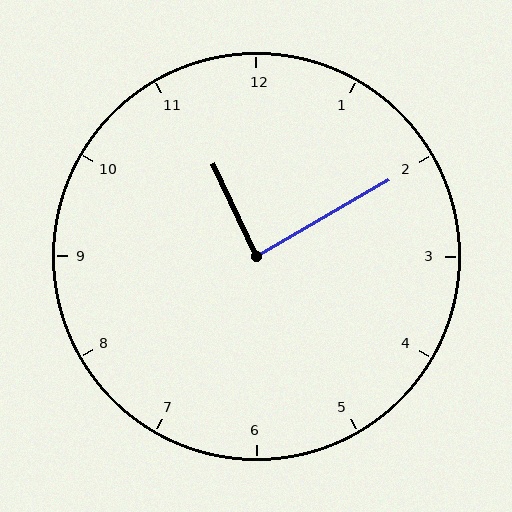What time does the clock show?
11:10.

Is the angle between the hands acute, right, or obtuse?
It is right.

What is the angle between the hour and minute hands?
Approximately 85 degrees.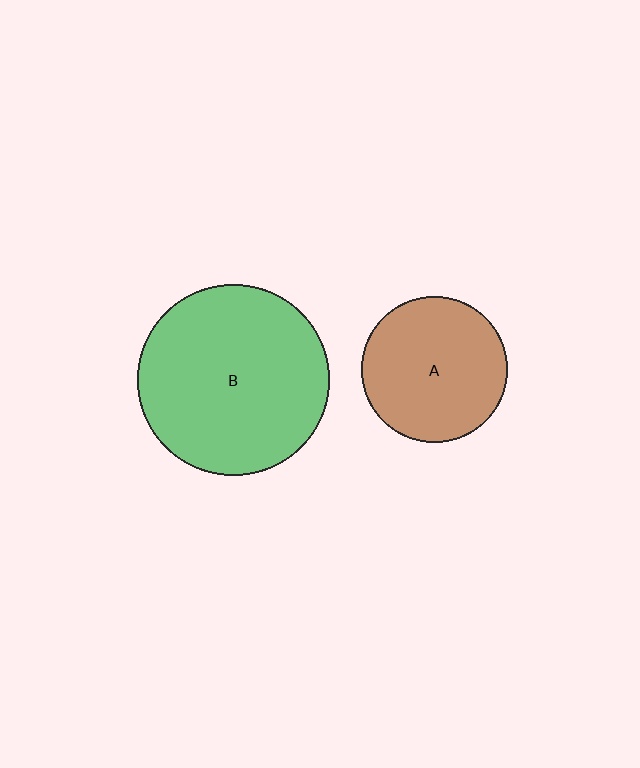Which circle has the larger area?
Circle B (green).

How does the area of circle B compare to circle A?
Approximately 1.7 times.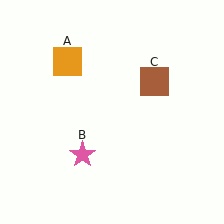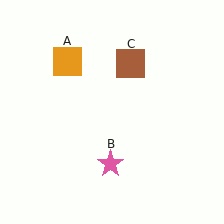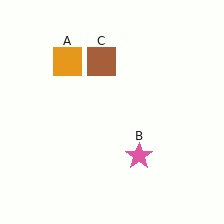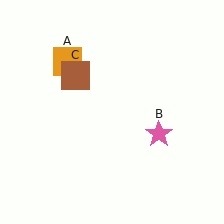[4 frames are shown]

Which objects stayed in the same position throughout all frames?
Orange square (object A) remained stationary.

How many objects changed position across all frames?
2 objects changed position: pink star (object B), brown square (object C).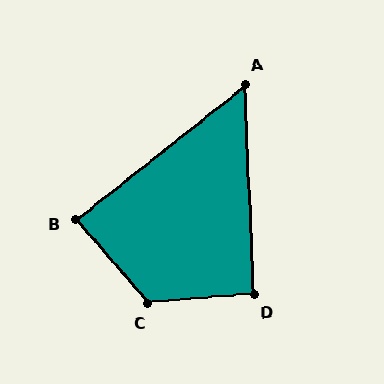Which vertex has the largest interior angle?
C, at approximately 126 degrees.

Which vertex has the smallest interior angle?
A, at approximately 54 degrees.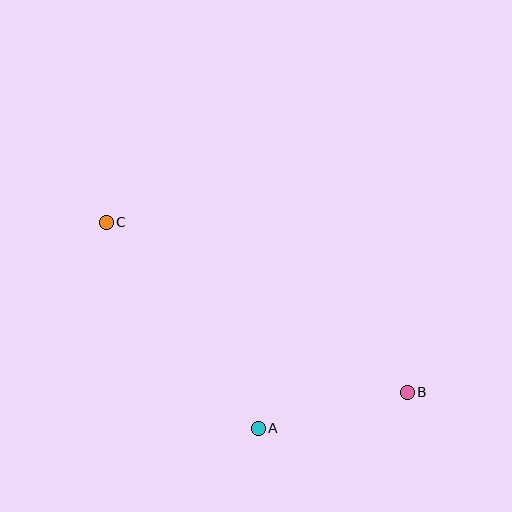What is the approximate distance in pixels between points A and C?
The distance between A and C is approximately 256 pixels.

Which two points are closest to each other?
Points A and B are closest to each other.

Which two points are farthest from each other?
Points B and C are farthest from each other.